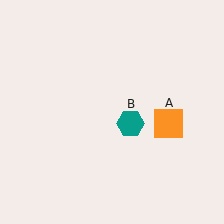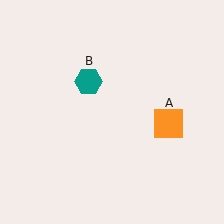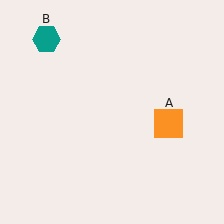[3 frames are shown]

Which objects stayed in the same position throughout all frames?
Orange square (object A) remained stationary.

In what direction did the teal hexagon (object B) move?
The teal hexagon (object B) moved up and to the left.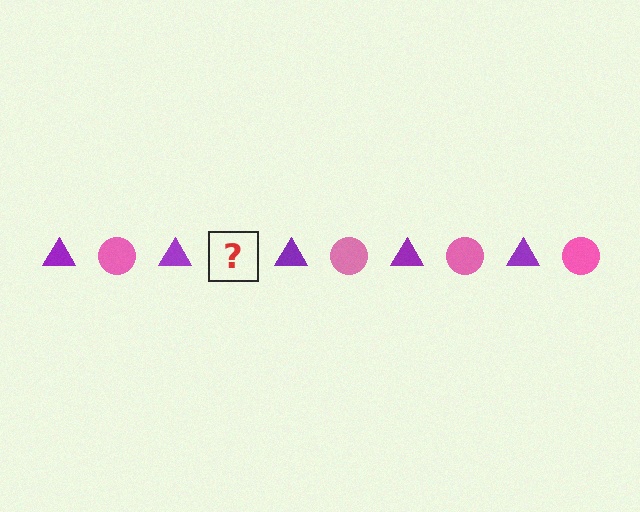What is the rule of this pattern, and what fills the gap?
The rule is that the pattern alternates between purple triangle and pink circle. The gap should be filled with a pink circle.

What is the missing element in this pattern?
The missing element is a pink circle.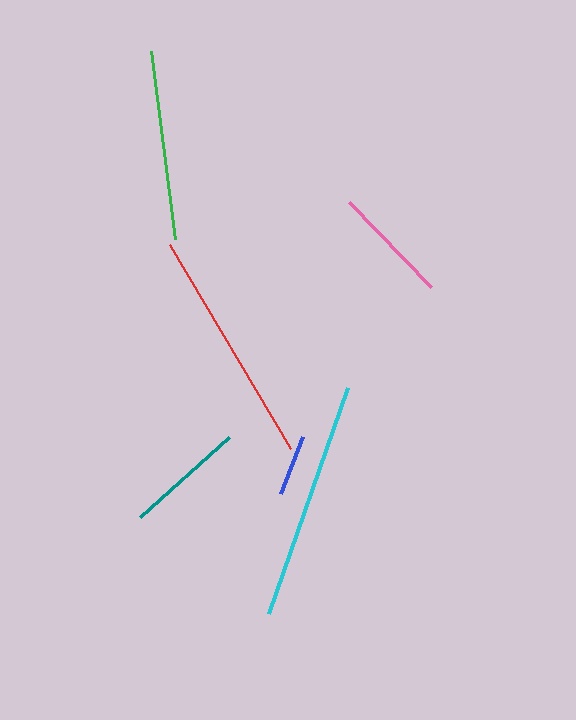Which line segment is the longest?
The cyan line is the longest at approximately 240 pixels.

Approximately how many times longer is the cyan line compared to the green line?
The cyan line is approximately 1.3 times the length of the green line.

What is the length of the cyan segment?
The cyan segment is approximately 240 pixels long.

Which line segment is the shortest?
The blue line is the shortest at approximately 62 pixels.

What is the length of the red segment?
The red segment is approximately 238 pixels long.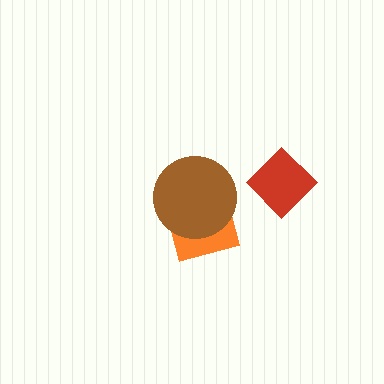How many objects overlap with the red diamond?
0 objects overlap with the red diamond.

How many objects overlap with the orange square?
1 object overlaps with the orange square.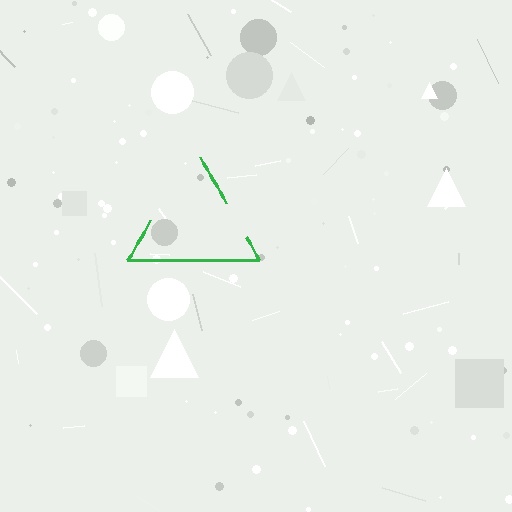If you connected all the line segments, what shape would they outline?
They would outline a triangle.